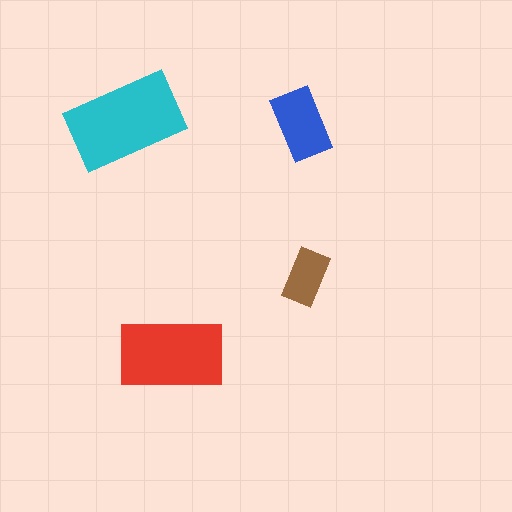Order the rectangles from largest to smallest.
the cyan one, the red one, the blue one, the brown one.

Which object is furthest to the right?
The brown rectangle is rightmost.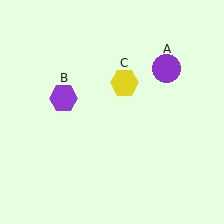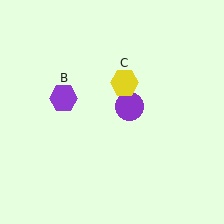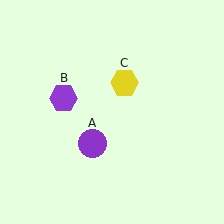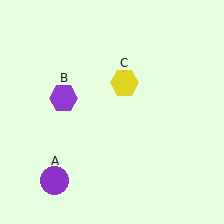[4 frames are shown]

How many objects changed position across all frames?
1 object changed position: purple circle (object A).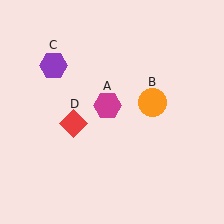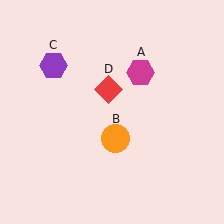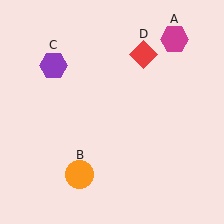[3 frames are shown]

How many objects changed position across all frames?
3 objects changed position: magenta hexagon (object A), orange circle (object B), red diamond (object D).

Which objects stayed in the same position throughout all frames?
Purple hexagon (object C) remained stationary.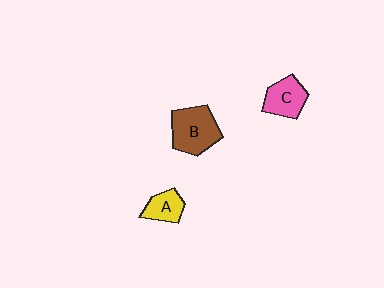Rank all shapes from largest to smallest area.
From largest to smallest: B (brown), C (pink), A (yellow).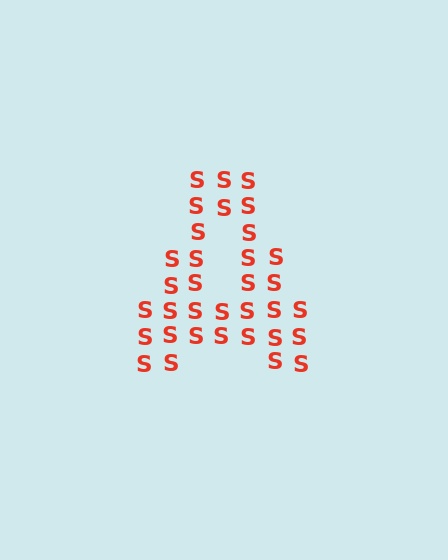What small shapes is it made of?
It is made of small letter S's.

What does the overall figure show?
The overall figure shows the letter A.